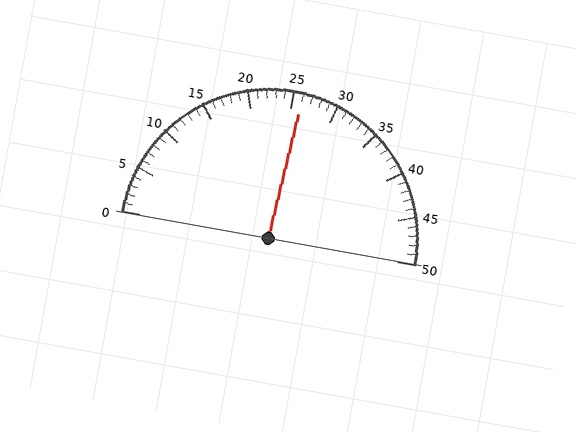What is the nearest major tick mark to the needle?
The nearest major tick mark is 25.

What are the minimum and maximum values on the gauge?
The gauge ranges from 0 to 50.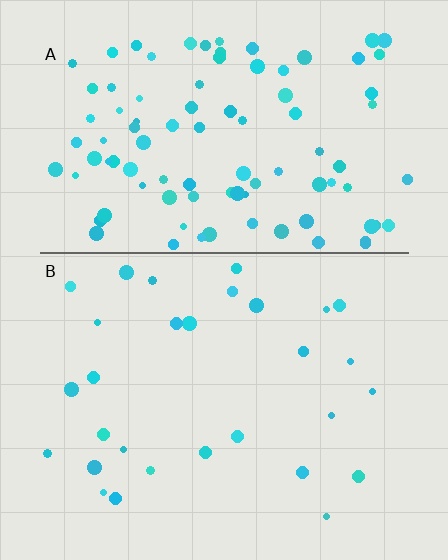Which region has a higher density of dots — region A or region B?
A (the top).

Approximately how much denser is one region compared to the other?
Approximately 3.3× — region A over region B.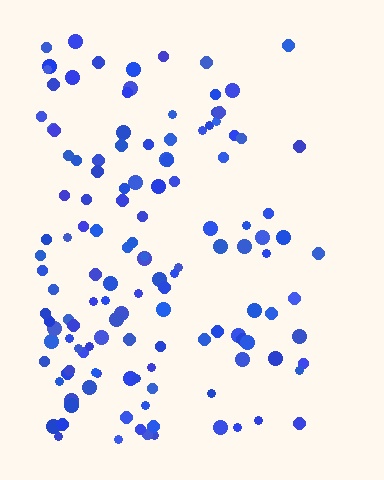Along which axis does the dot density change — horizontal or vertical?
Horizontal.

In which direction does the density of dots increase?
From right to left, with the left side densest.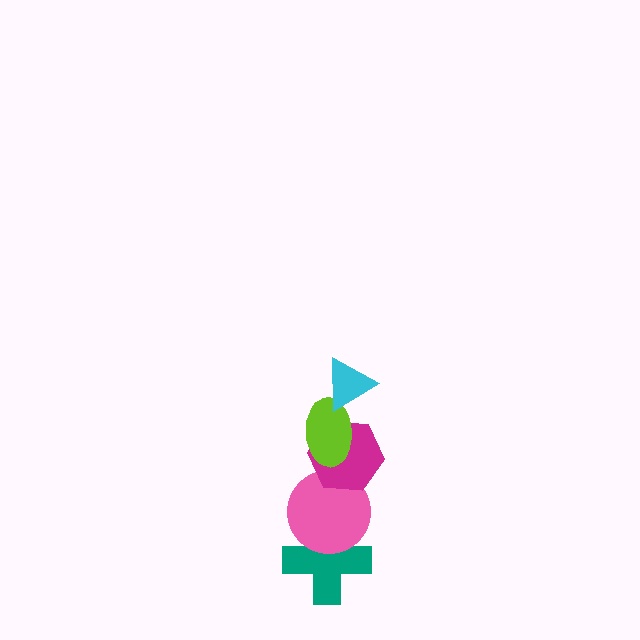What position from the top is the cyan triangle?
The cyan triangle is 1st from the top.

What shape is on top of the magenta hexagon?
The lime ellipse is on top of the magenta hexagon.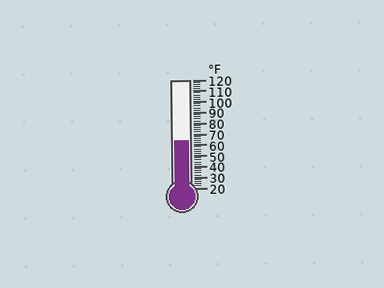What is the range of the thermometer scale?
The thermometer scale ranges from 20°F to 120°F.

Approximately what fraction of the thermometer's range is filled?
The thermometer is filled to approximately 45% of its range.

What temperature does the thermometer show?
The thermometer shows approximately 64°F.